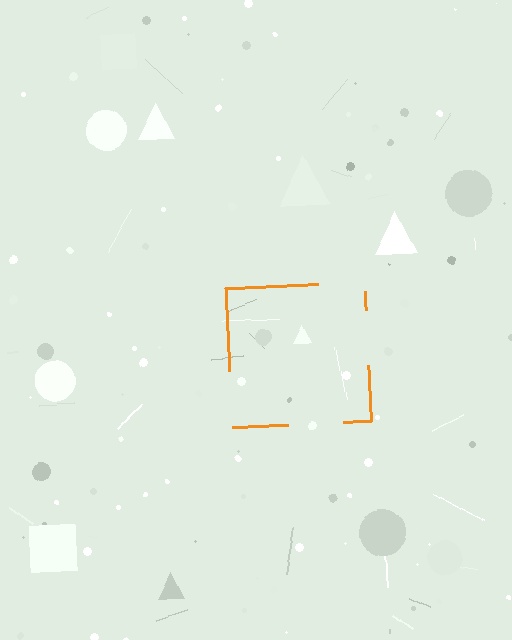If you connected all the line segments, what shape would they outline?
They would outline a square.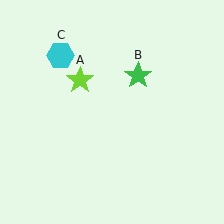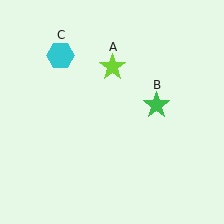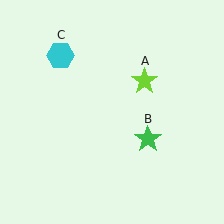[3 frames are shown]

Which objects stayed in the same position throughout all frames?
Cyan hexagon (object C) remained stationary.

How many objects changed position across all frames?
2 objects changed position: lime star (object A), green star (object B).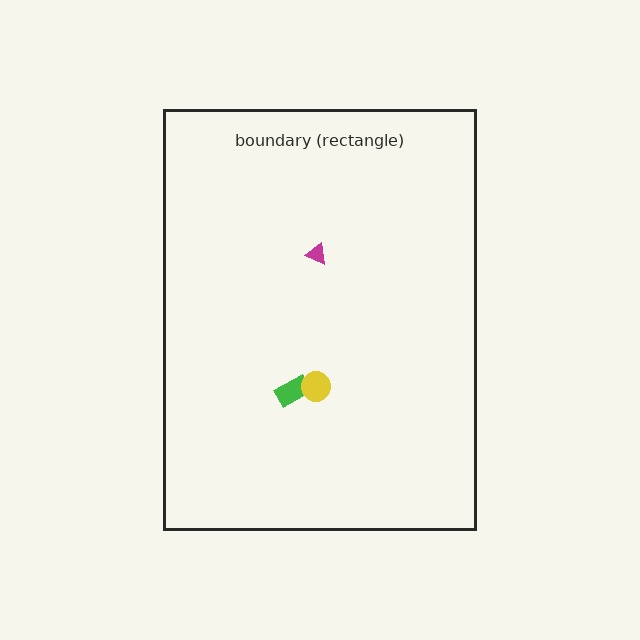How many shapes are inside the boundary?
3 inside, 0 outside.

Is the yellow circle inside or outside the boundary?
Inside.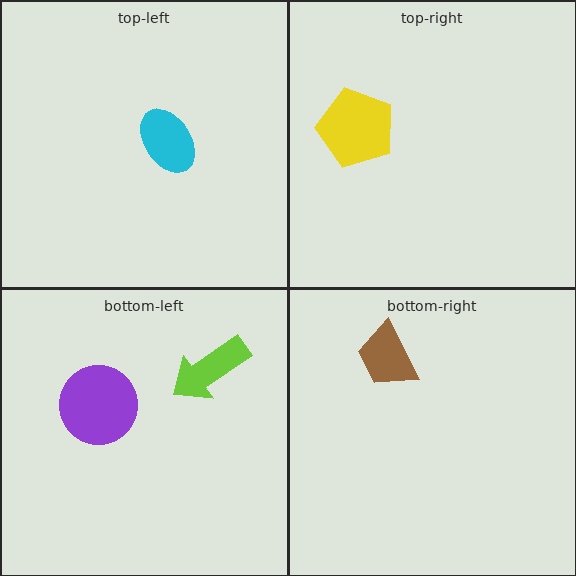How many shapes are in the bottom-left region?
2.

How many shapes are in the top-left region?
1.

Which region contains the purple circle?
The bottom-left region.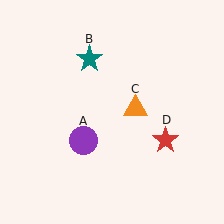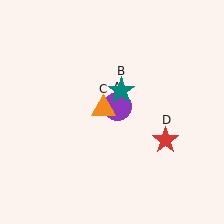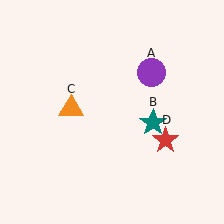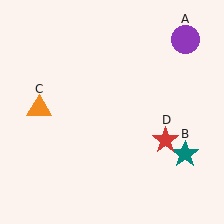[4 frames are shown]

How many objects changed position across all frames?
3 objects changed position: purple circle (object A), teal star (object B), orange triangle (object C).